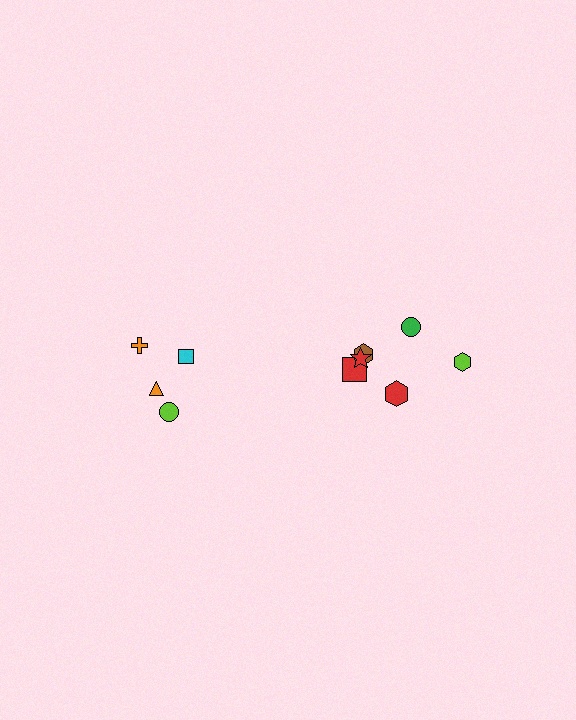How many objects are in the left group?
There are 4 objects.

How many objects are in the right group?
There are 6 objects.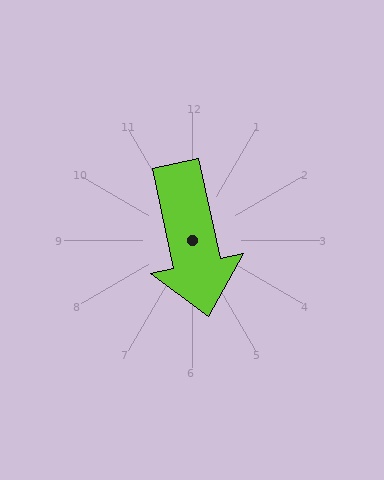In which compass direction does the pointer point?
South.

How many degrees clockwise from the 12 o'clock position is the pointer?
Approximately 168 degrees.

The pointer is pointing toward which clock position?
Roughly 6 o'clock.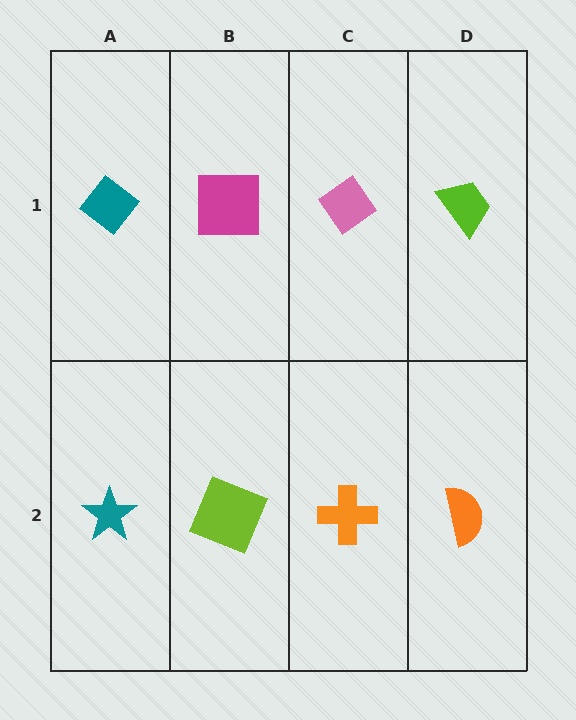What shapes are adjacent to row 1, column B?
A lime square (row 2, column B), a teal diamond (row 1, column A), a pink diamond (row 1, column C).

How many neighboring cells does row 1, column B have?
3.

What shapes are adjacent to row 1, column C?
An orange cross (row 2, column C), a magenta square (row 1, column B), a lime trapezoid (row 1, column D).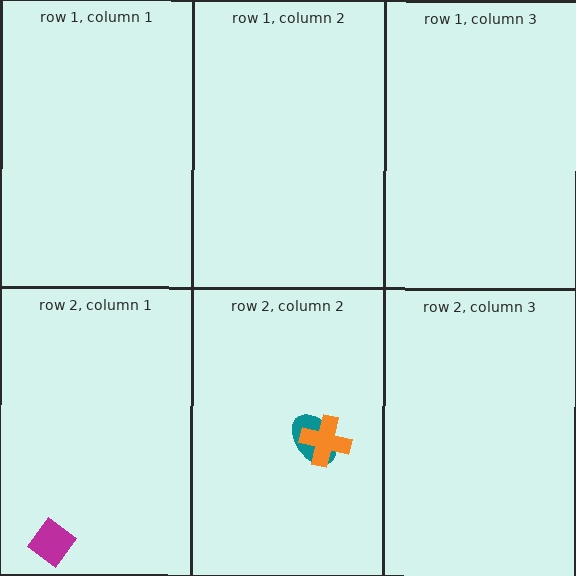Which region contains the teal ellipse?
The row 2, column 2 region.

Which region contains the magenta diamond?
The row 2, column 1 region.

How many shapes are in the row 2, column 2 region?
2.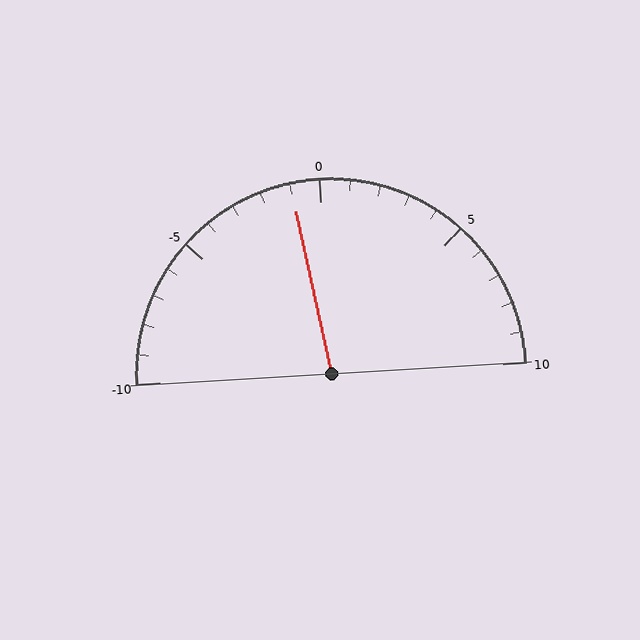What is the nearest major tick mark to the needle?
The nearest major tick mark is 0.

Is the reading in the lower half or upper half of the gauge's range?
The reading is in the lower half of the range (-10 to 10).